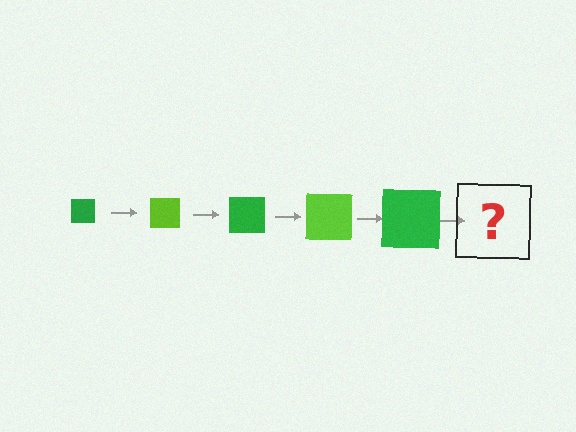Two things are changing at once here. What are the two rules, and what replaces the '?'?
The two rules are that the square grows larger each step and the color cycles through green and lime. The '?' should be a lime square, larger than the previous one.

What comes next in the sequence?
The next element should be a lime square, larger than the previous one.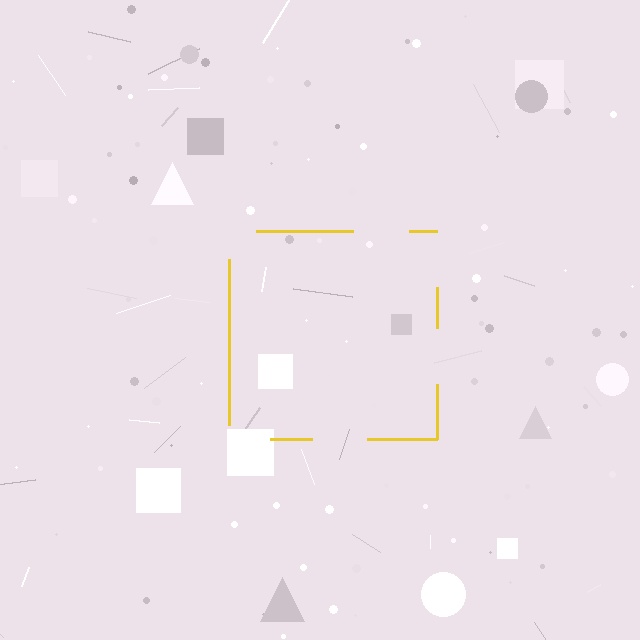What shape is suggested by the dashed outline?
The dashed outline suggests a square.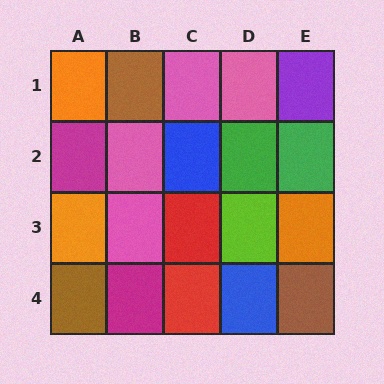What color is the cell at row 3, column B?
Pink.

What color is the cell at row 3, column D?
Lime.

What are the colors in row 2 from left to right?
Magenta, pink, blue, green, green.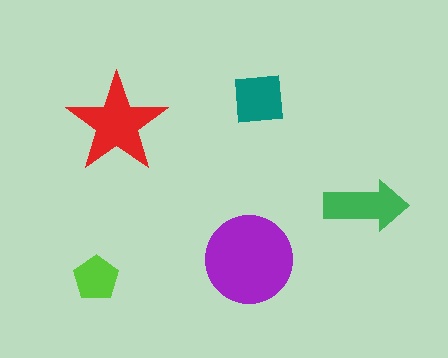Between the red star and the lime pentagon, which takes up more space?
The red star.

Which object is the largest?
The purple circle.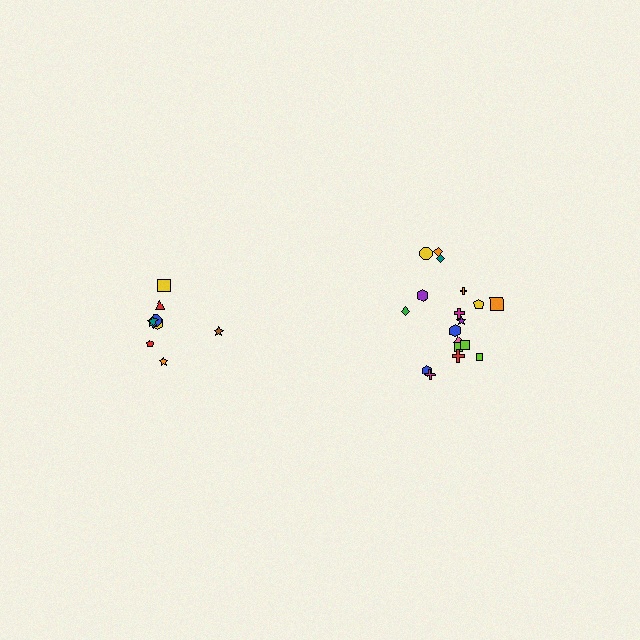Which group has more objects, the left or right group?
The right group.